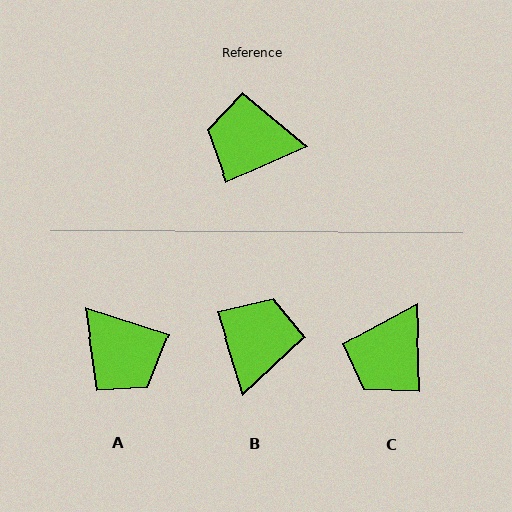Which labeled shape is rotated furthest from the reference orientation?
A, about 138 degrees away.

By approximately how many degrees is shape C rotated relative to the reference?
Approximately 68 degrees counter-clockwise.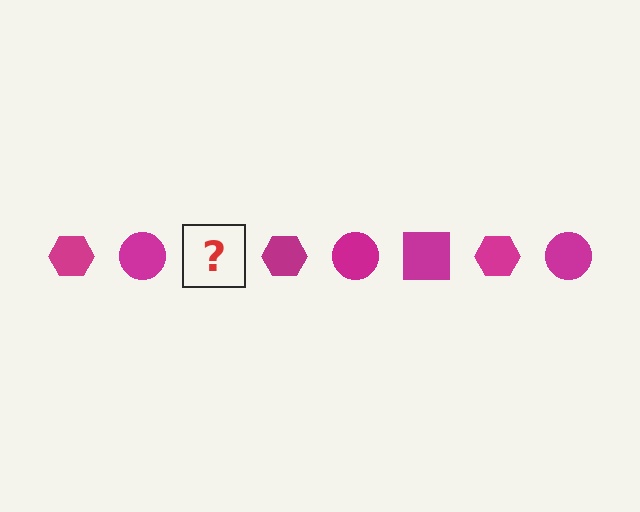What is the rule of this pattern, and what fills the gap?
The rule is that the pattern cycles through hexagon, circle, square shapes in magenta. The gap should be filled with a magenta square.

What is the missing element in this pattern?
The missing element is a magenta square.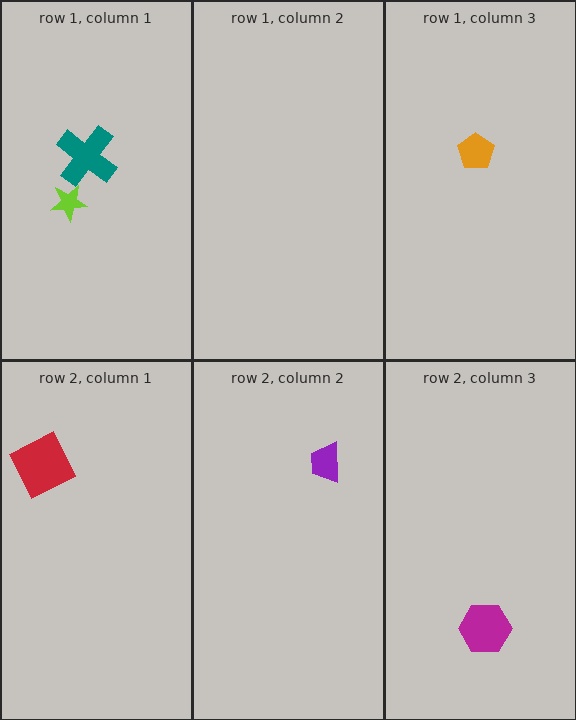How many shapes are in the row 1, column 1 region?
2.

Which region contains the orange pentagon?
The row 1, column 3 region.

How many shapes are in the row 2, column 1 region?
1.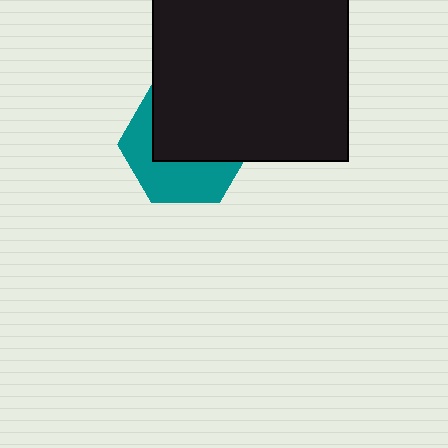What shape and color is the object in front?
The object in front is a black rectangle.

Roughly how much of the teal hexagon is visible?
A small part of it is visible (roughly 45%).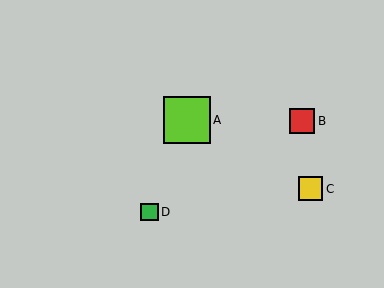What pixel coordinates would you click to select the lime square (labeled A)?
Click at (187, 120) to select the lime square A.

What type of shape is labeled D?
Shape D is a green square.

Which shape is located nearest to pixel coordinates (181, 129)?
The lime square (labeled A) at (187, 120) is nearest to that location.